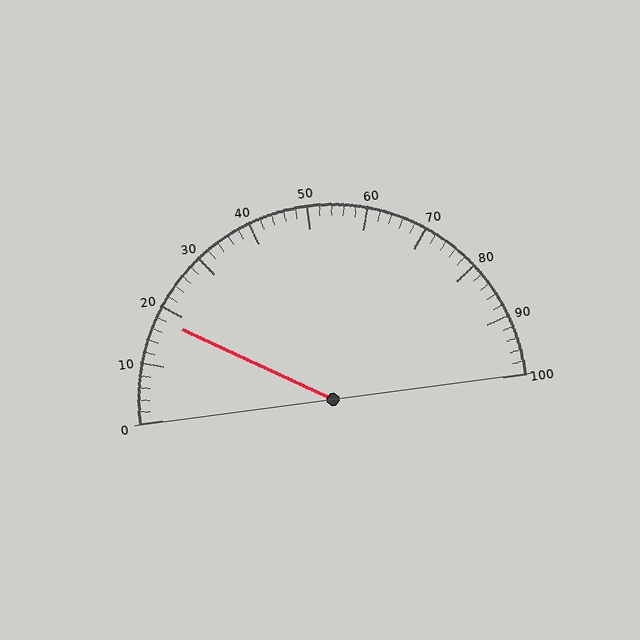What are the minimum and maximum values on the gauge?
The gauge ranges from 0 to 100.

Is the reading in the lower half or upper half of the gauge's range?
The reading is in the lower half of the range (0 to 100).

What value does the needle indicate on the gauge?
The needle indicates approximately 18.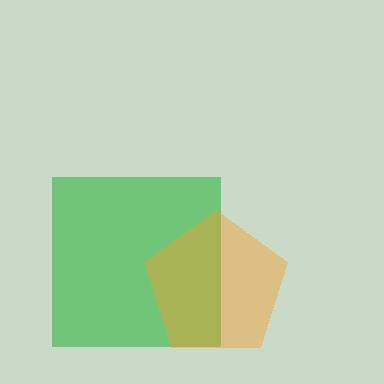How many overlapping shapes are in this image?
There are 2 overlapping shapes in the image.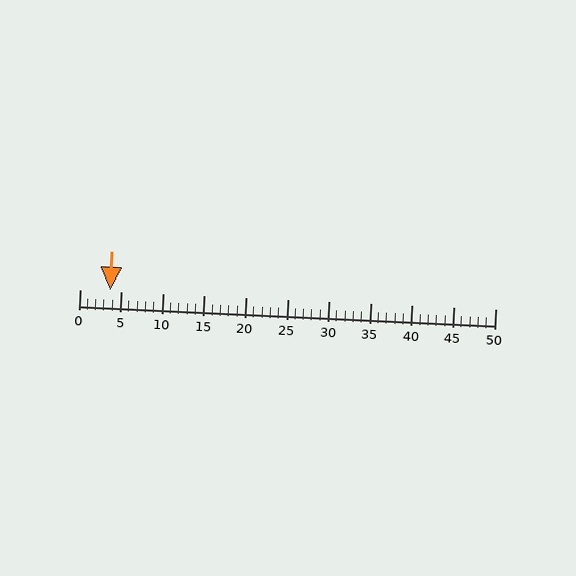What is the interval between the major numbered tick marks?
The major tick marks are spaced 5 units apart.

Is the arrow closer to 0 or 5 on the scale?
The arrow is closer to 5.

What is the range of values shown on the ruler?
The ruler shows values from 0 to 50.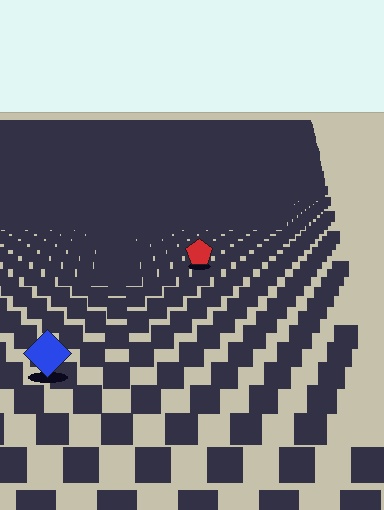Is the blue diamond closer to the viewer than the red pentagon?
Yes. The blue diamond is closer — you can tell from the texture gradient: the ground texture is coarser near it.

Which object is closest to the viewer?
The blue diamond is closest. The texture marks near it are larger and more spread out.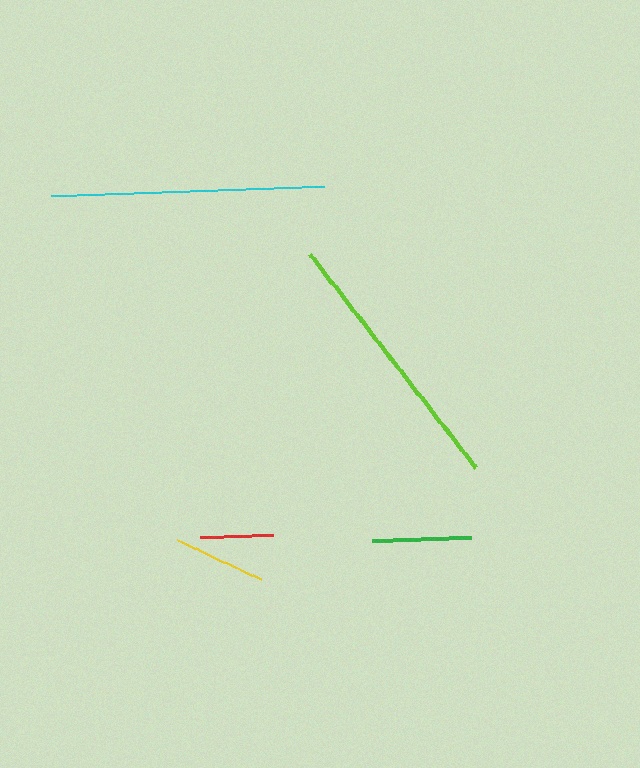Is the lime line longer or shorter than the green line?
The lime line is longer than the green line.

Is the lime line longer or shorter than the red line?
The lime line is longer than the red line.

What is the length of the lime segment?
The lime segment is approximately 270 pixels long.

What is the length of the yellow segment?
The yellow segment is approximately 92 pixels long.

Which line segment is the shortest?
The red line is the shortest at approximately 73 pixels.